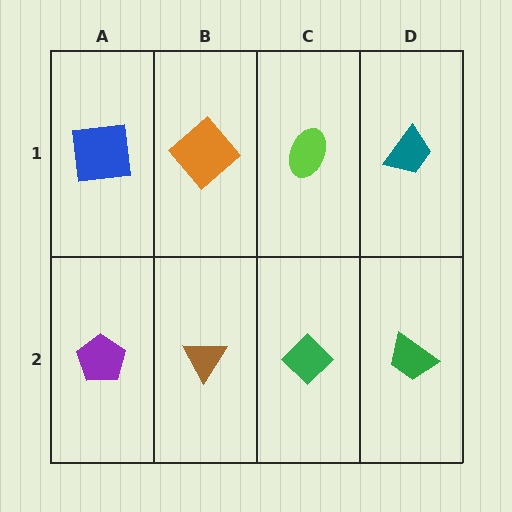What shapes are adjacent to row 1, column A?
A purple pentagon (row 2, column A), an orange diamond (row 1, column B).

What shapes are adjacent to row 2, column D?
A teal trapezoid (row 1, column D), a green diamond (row 2, column C).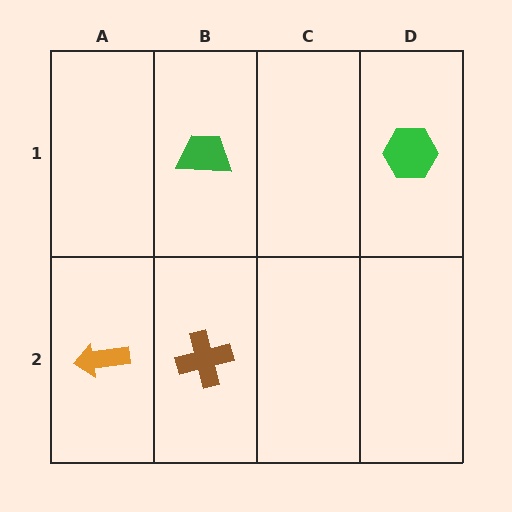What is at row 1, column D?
A green hexagon.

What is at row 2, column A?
An orange arrow.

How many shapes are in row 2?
2 shapes.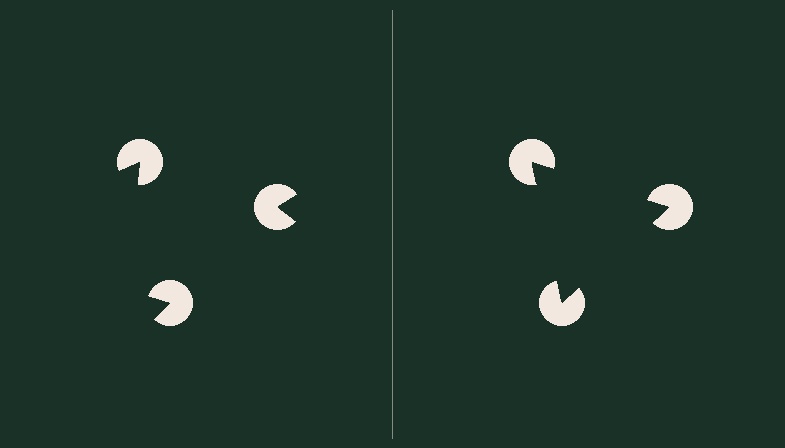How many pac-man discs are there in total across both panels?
6 — 3 on each side.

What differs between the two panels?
The pac-man discs are positioned identically on both sides; only the wedge orientations differ. On the right they align to a triangle; on the left they are misaligned.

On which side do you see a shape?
An illusory triangle appears on the right side. On the left side the wedge cuts are rotated, so no coherent shape forms.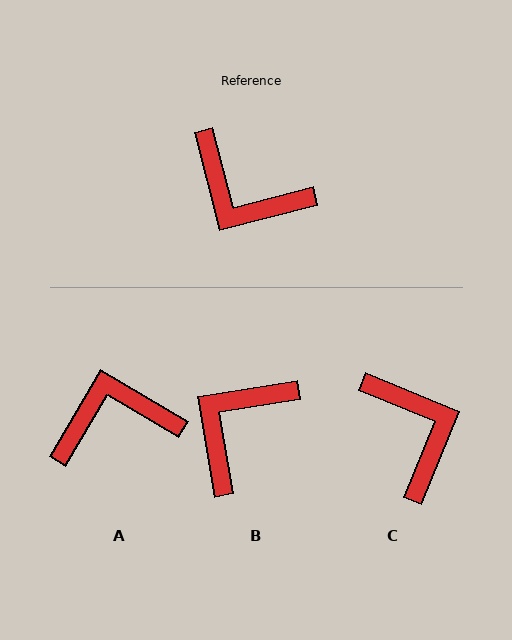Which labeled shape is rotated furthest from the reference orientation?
C, about 143 degrees away.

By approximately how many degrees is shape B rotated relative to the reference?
Approximately 95 degrees clockwise.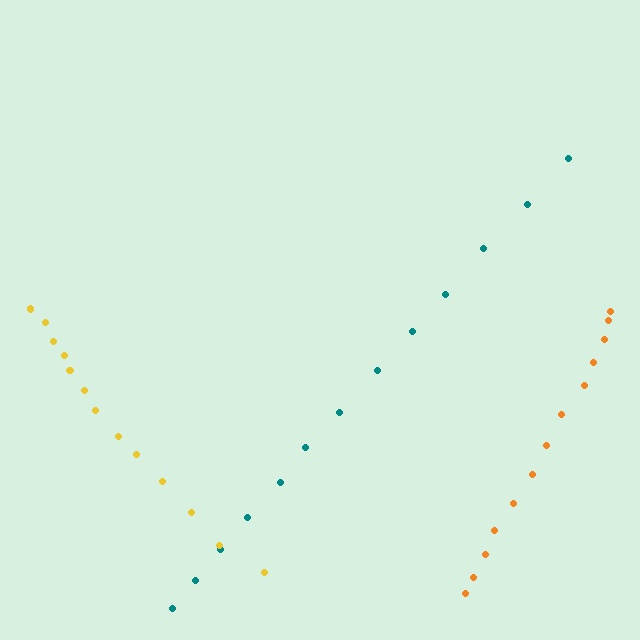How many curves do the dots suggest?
There are 3 distinct paths.